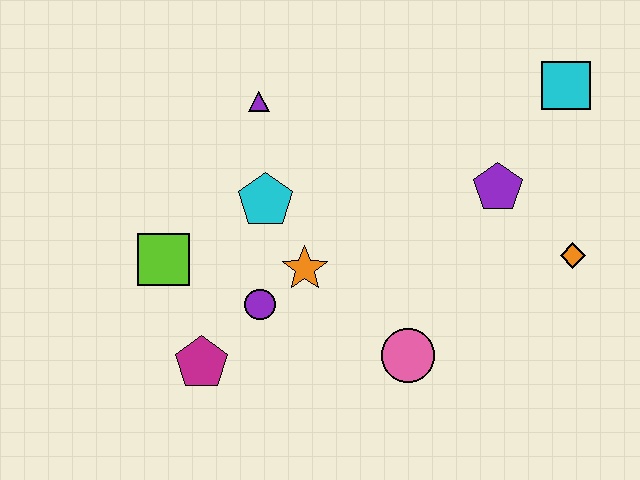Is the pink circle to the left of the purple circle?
No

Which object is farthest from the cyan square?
The magenta pentagon is farthest from the cyan square.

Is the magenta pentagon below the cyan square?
Yes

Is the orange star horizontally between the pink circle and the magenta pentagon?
Yes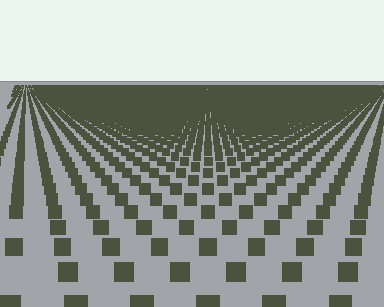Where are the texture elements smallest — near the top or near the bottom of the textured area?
Near the top.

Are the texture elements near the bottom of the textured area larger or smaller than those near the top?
Larger. Near the bottom, elements are closer to the viewer and appear at a bigger on-screen size.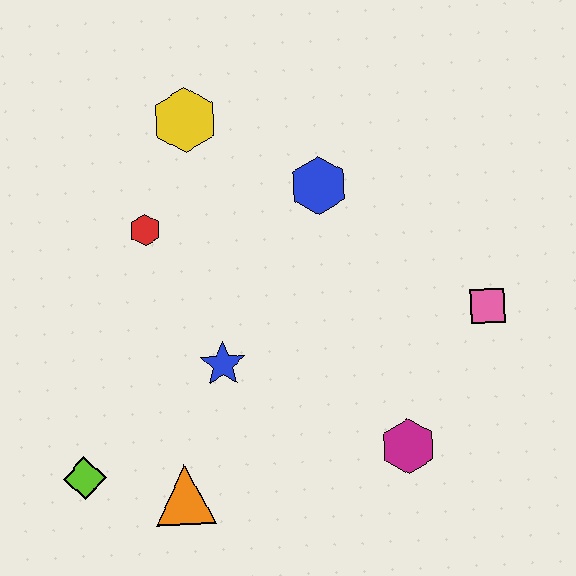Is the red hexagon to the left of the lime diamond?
No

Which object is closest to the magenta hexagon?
The pink square is closest to the magenta hexagon.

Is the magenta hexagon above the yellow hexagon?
No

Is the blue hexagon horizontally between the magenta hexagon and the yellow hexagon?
Yes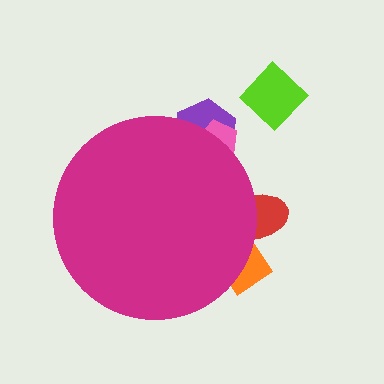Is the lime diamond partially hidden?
No, the lime diamond is fully visible.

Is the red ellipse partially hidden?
Yes, the red ellipse is partially hidden behind the magenta circle.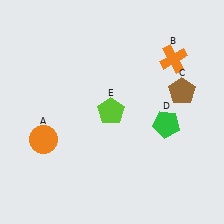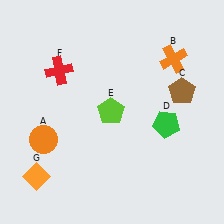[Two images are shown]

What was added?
A red cross (F), an orange diamond (G) were added in Image 2.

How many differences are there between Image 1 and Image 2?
There are 2 differences between the two images.